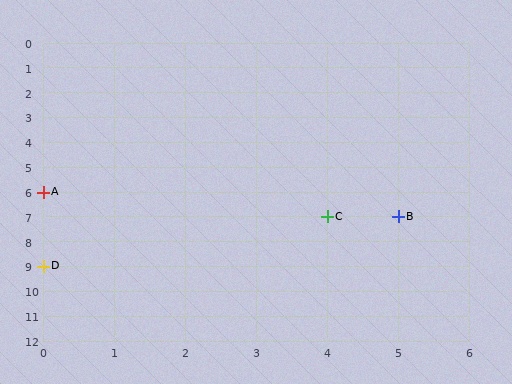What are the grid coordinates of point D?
Point D is at grid coordinates (0, 9).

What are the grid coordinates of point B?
Point B is at grid coordinates (5, 7).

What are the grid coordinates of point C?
Point C is at grid coordinates (4, 7).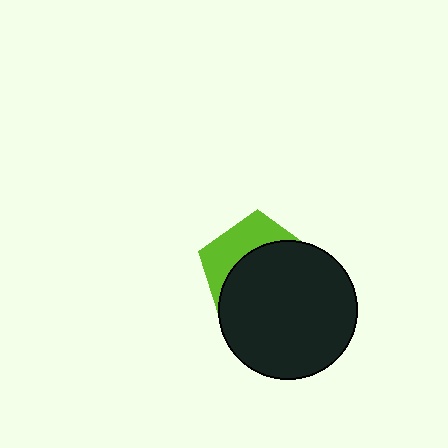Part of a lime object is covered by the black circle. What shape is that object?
It is a pentagon.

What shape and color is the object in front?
The object in front is a black circle.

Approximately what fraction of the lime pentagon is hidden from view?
Roughly 66% of the lime pentagon is hidden behind the black circle.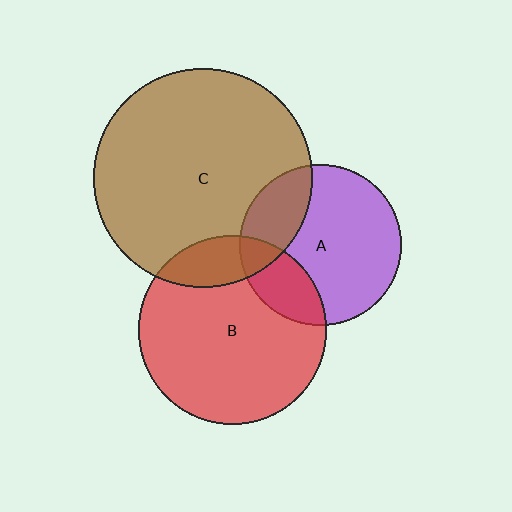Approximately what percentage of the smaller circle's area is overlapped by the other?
Approximately 20%.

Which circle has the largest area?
Circle C (brown).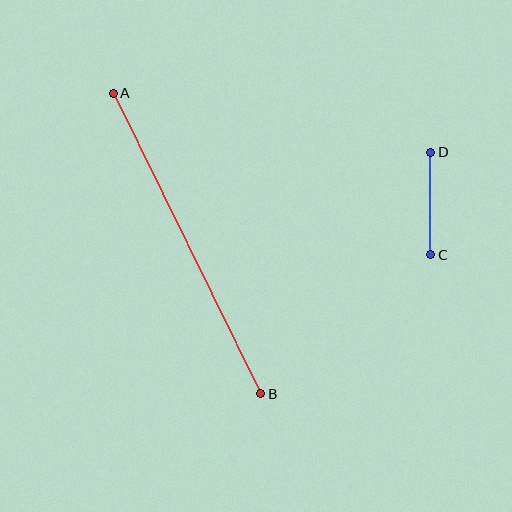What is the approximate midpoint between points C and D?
The midpoint is at approximately (431, 203) pixels.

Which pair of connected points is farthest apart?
Points A and B are farthest apart.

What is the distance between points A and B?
The distance is approximately 335 pixels.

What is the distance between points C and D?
The distance is approximately 102 pixels.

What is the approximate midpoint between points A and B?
The midpoint is at approximately (187, 244) pixels.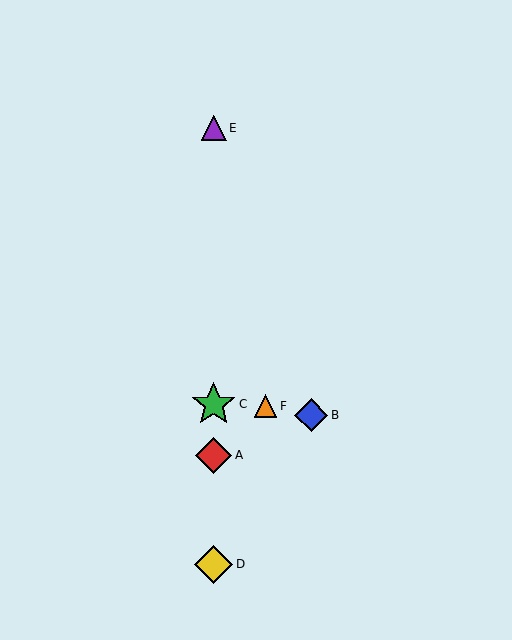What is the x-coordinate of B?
Object B is at x≈311.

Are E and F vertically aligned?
No, E is at x≈214 and F is at x≈266.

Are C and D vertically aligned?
Yes, both are at x≈214.